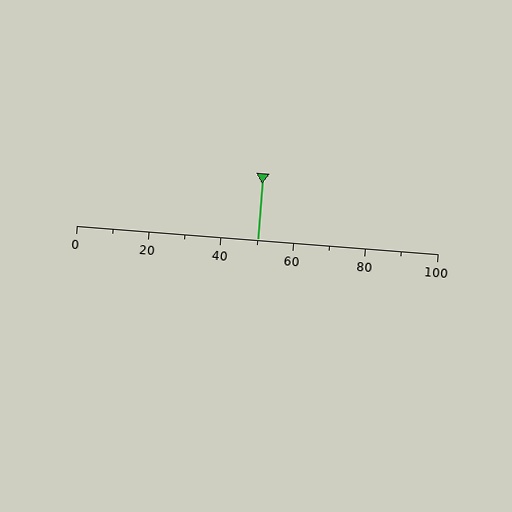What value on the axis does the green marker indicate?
The marker indicates approximately 50.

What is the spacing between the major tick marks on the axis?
The major ticks are spaced 20 apart.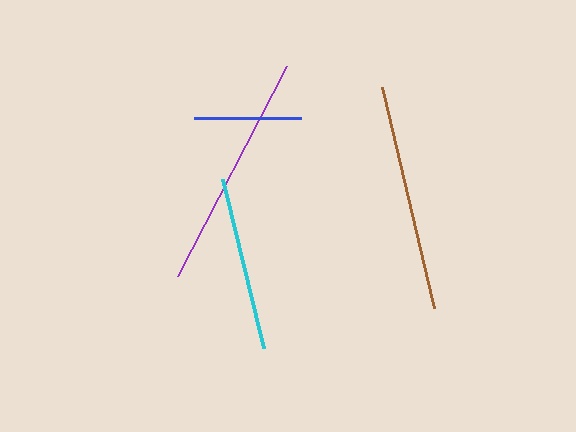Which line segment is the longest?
The purple line is the longest at approximately 237 pixels.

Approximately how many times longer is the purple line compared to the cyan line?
The purple line is approximately 1.4 times the length of the cyan line.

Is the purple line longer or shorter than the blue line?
The purple line is longer than the blue line.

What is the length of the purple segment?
The purple segment is approximately 237 pixels long.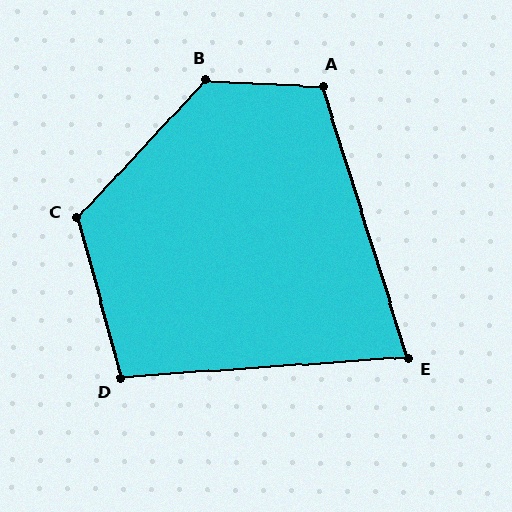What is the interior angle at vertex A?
Approximately 110 degrees (obtuse).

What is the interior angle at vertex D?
Approximately 101 degrees (obtuse).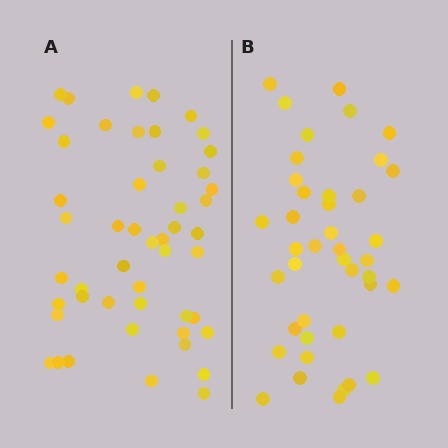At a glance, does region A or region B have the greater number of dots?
Region A (the left region) has more dots.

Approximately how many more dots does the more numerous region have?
Region A has roughly 8 or so more dots than region B.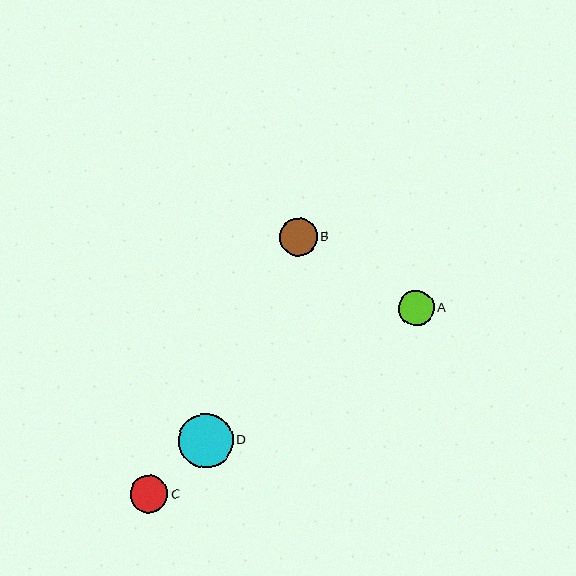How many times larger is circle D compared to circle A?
Circle D is approximately 1.5 times the size of circle A.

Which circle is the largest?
Circle D is the largest with a size of approximately 55 pixels.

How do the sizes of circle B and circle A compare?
Circle B and circle A are approximately the same size.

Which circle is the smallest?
Circle A is the smallest with a size of approximately 36 pixels.